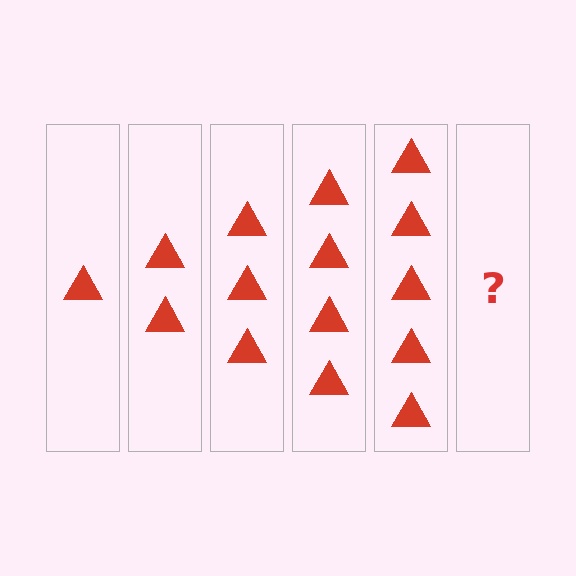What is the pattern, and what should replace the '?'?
The pattern is that each step adds one more triangle. The '?' should be 6 triangles.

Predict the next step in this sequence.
The next step is 6 triangles.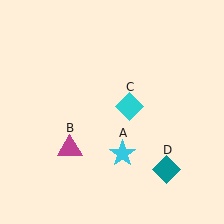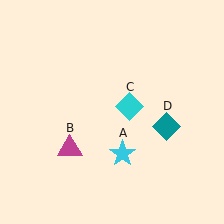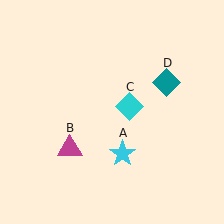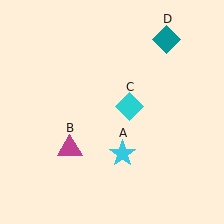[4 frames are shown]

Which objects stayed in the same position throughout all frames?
Cyan star (object A) and magenta triangle (object B) and cyan diamond (object C) remained stationary.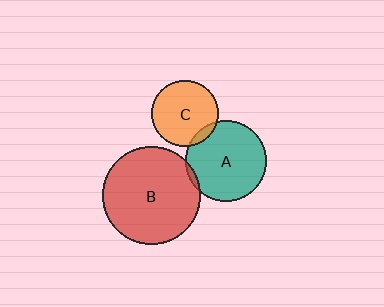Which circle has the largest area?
Circle B (red).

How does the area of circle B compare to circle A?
Approximately 1.5 times.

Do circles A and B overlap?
Yes.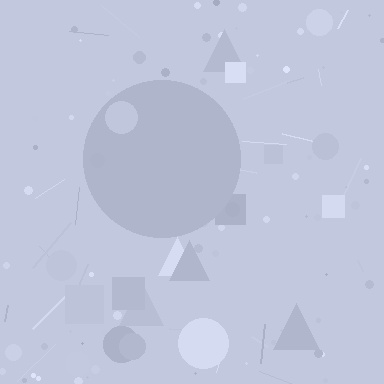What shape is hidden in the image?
A circle is hidden in the image.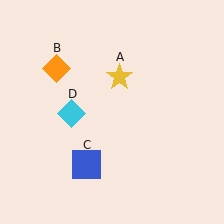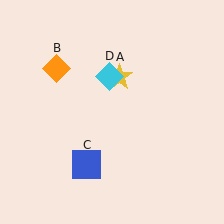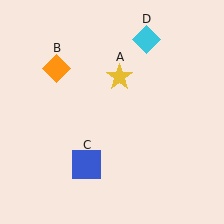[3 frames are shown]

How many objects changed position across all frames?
1 object changed position: cyan diamond (object D).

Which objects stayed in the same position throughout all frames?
Yellow star (object A) and orange diamond (object B) and blue square (object C) remained stationary.